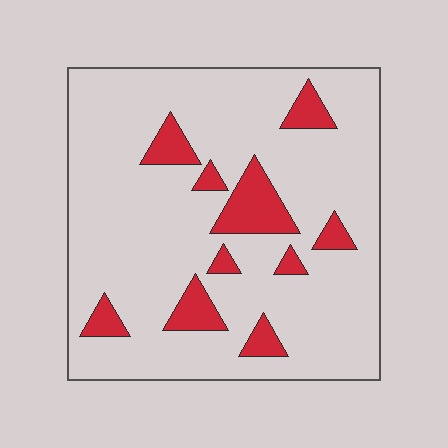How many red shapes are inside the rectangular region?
10.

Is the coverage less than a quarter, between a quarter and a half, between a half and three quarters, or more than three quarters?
Less than a quarter.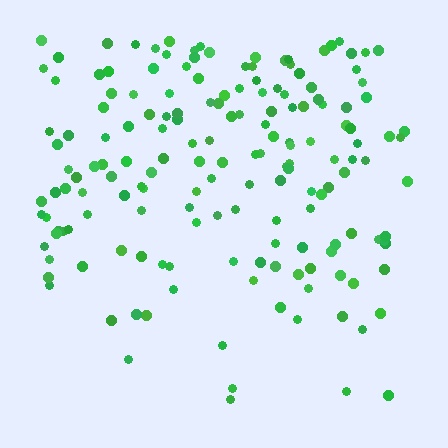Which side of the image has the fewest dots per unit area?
The bottom.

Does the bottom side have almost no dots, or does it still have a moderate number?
Still a moderate number, just noticeably fewer than the top.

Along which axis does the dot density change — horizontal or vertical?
Vertical.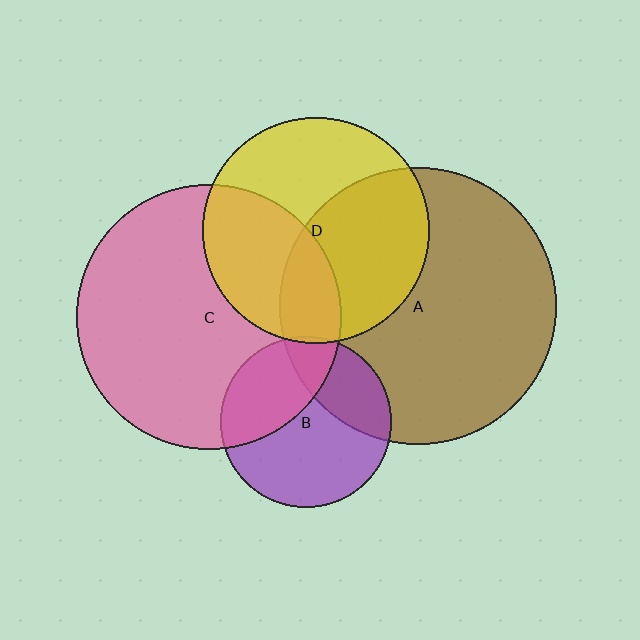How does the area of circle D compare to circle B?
Approximately 1.7 times.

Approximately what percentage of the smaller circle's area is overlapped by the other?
Approximately 30%.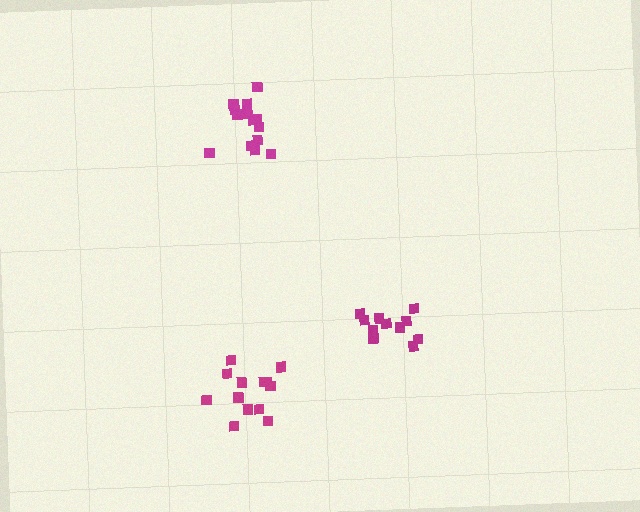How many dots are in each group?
Group 1: 14 dots, Group 2: 12 dots, Group 3: 14 dots (40 total).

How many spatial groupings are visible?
There are 3 spatial groupings.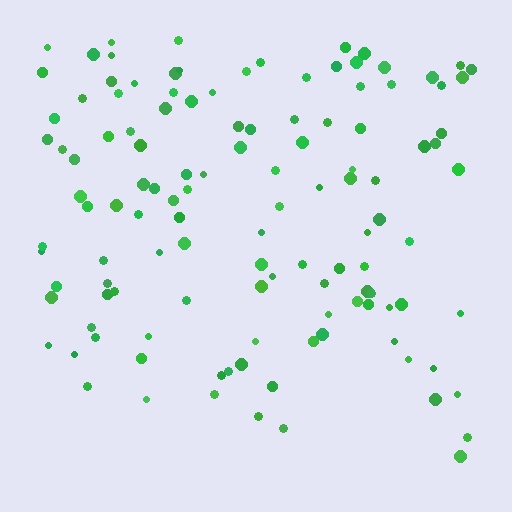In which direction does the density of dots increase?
From bottom to top, with the top side densest.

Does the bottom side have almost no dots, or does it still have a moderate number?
Still a moderate number, just noticeably fewer than the top.